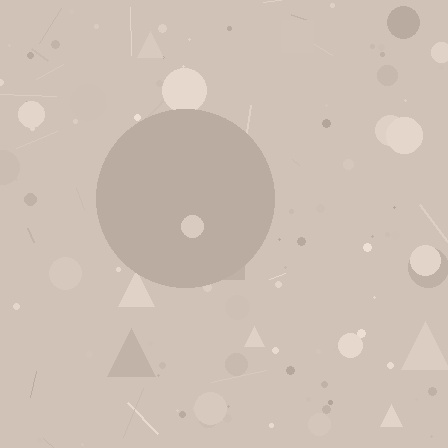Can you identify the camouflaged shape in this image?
The camouflaged shape is a circle.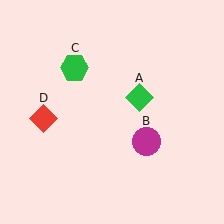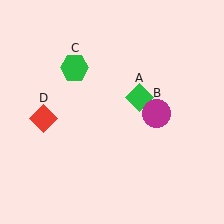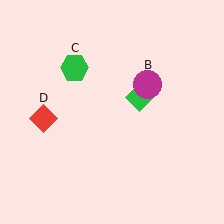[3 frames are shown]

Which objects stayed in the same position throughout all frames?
Green diamond (object A) and green hexagon (object C) and red diamond (object D) remained stationary.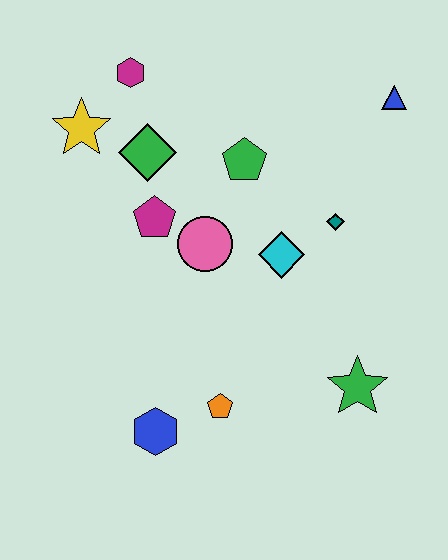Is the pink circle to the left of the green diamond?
No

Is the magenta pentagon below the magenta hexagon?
Yes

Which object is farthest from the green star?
The magenta hexagon is farthest from the green star.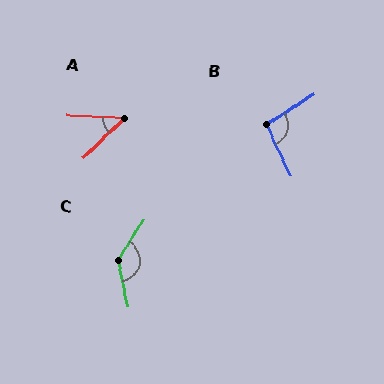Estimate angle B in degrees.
Approximately 97 degrees.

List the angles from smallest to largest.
A (47°), B (97°), C (136°).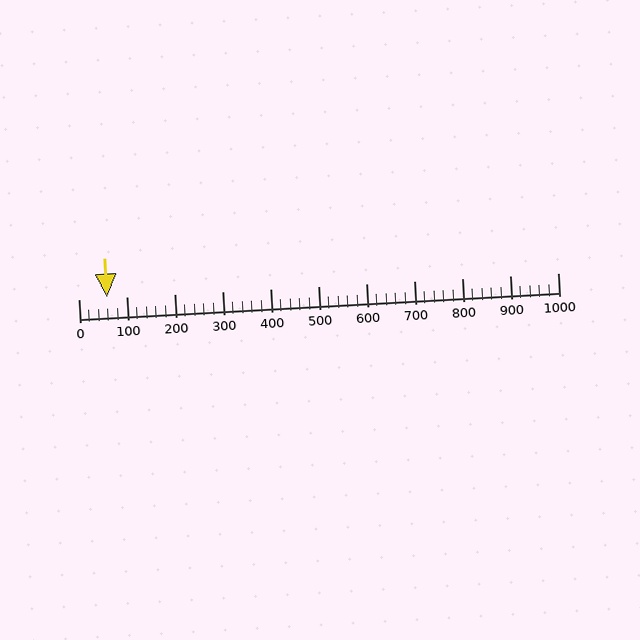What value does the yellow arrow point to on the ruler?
The yellow arrow points to approximately 60.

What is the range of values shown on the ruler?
The ruler shows values from 0 to 1000.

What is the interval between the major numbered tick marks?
The major tick marks are spaced 100 units apart.